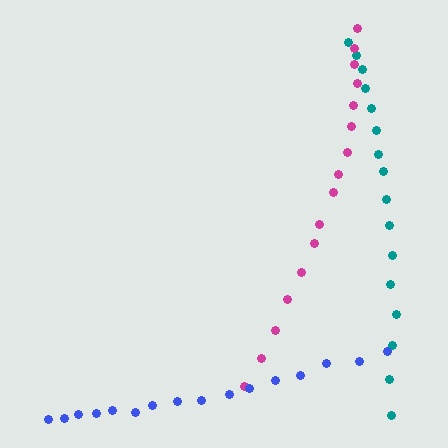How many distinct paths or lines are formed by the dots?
There are 3 distinct paths.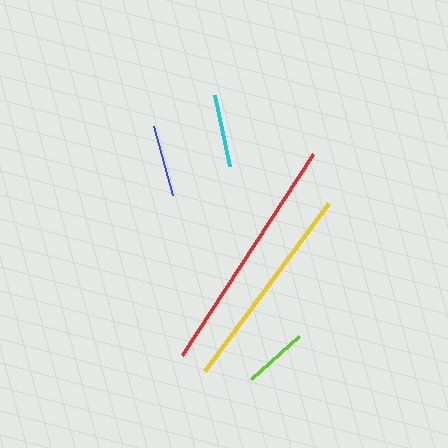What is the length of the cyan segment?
The cyan segment is approximately 73 pixels long.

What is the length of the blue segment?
The blue segment is approximately 71 pixels long.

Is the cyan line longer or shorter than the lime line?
The cyan line is longer than the lime line.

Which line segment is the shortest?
The lime line is the shortest at approximately 65 pixels.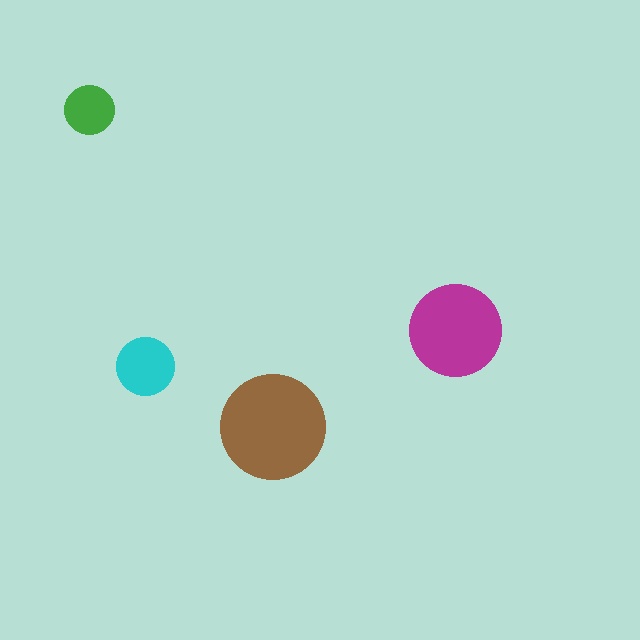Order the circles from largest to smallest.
the brown one, the magenta one, the cyan one, the green one.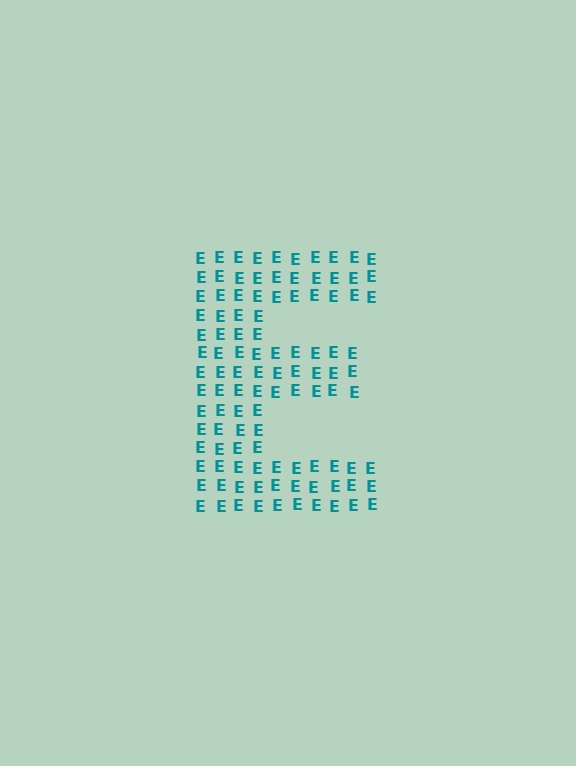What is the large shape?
The large shape is the letter E.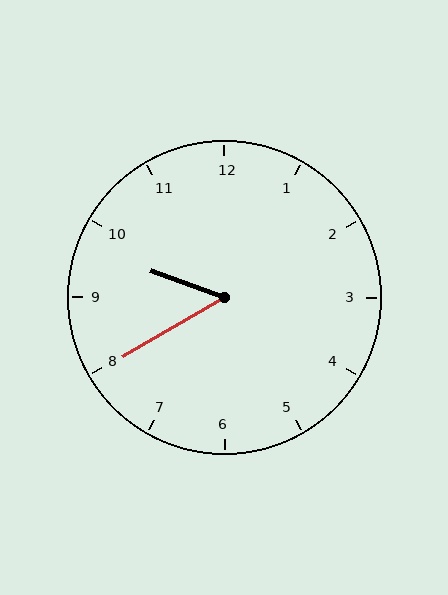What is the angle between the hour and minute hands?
Approximately 50 degrees.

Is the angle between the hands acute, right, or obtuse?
It is acute.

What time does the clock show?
9:40.